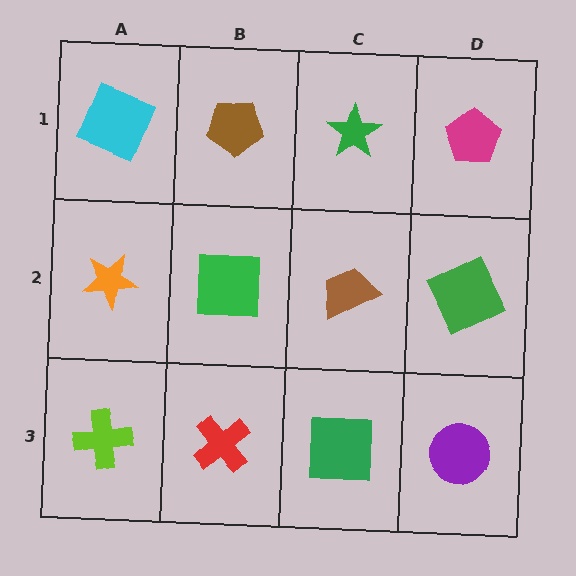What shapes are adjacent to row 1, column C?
A brown trapezoid (row 2, column C), a brown pentagon (row 1, column B), a magenta pentagon (row 1, column D).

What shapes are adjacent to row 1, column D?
A green square (row 2, column D), a green star (row 1, column C).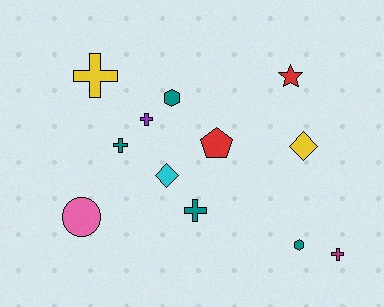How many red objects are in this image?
There are 2 red objects.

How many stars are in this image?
There is 1 star.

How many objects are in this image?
There are 12 objects.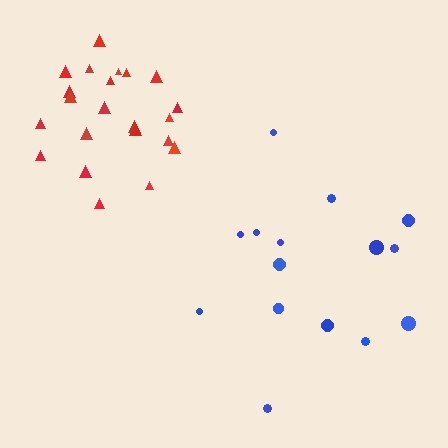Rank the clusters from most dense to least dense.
red, blue.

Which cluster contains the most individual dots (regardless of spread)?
Red (22).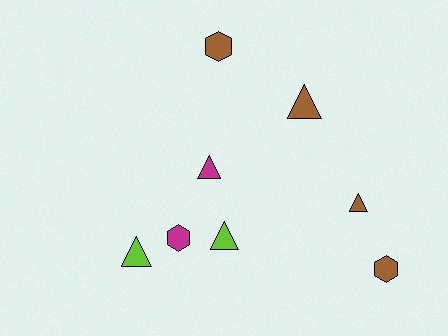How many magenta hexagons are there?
There is 1 magenta hexagon.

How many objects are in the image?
There are 8 objects.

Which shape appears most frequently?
Triangle, with 5 objects.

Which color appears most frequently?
Brown, with 4 objects.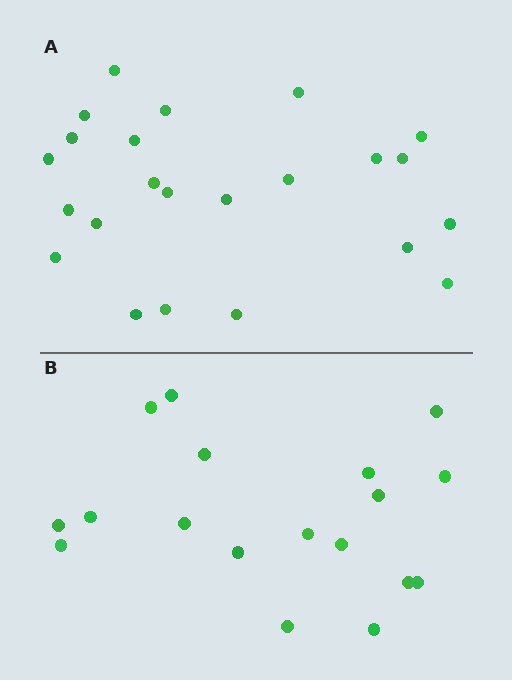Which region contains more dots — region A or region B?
Region A (the top region) has more dots.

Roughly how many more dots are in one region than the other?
Region A has about 5 more dots than region B.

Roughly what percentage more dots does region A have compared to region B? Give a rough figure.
About 30% more.